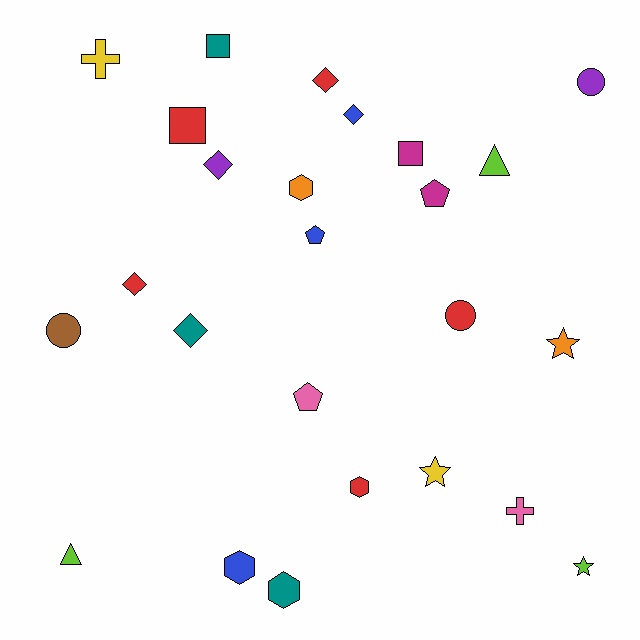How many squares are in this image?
There are 3 squares.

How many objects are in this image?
There are 25 objects.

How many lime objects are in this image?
There are 3 lime objects.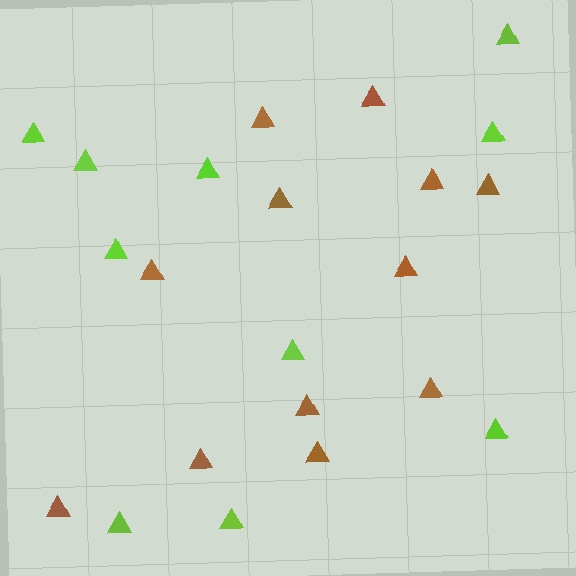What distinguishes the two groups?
There are 2 groups: one group of brown triangles (12) and one group of lime triangles (10).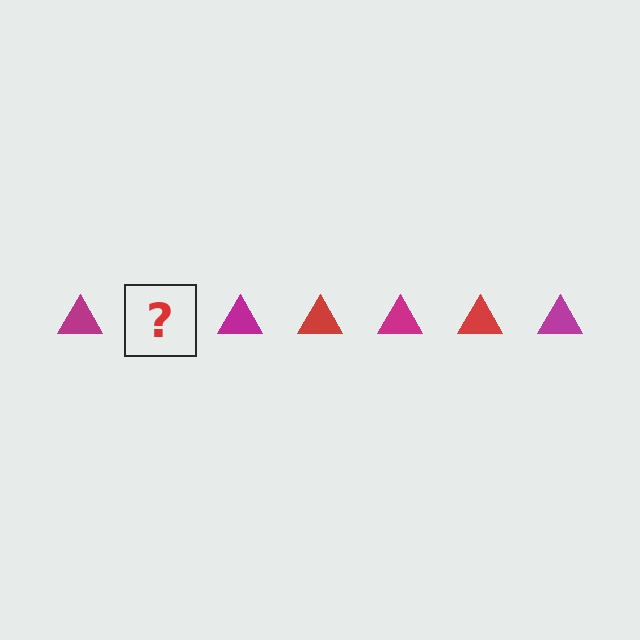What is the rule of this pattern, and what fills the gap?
The rule is that the pattern cycles through magenta, red triangles. The gap should be filled with a red triangle.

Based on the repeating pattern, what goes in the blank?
The blank should be a red triangle.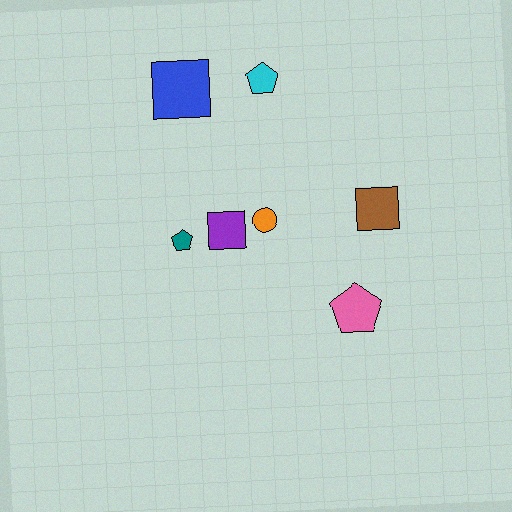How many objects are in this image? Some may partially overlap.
There are 7 objects.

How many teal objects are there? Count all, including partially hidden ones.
There is 1 teal object.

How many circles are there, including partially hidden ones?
There is 1 circle.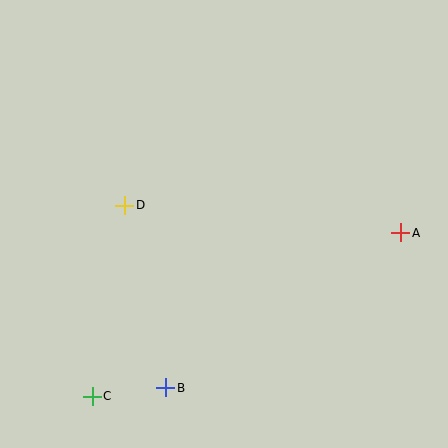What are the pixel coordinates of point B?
Point B is at (166, 388).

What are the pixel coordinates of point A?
Point A is at (401, 233).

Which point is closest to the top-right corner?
Point A is closest to the top-right corner.